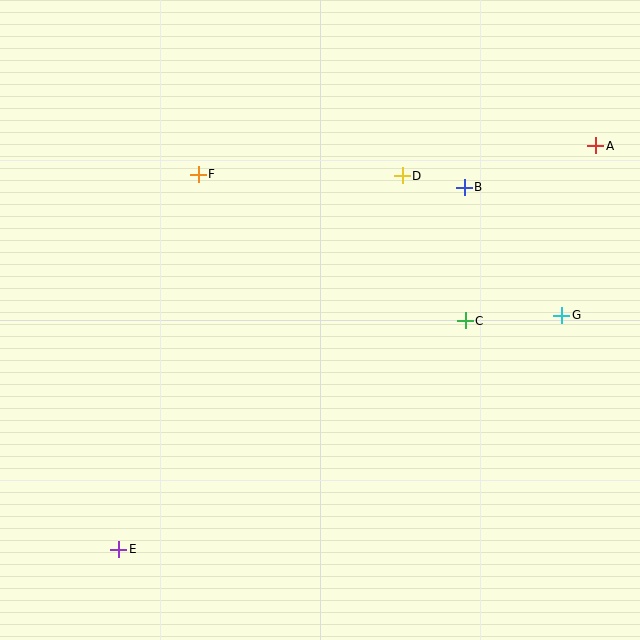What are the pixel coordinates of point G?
Point G is at (562, 315).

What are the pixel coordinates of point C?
Point C is at (465, 321).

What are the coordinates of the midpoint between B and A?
The midpoint between B and A is at (530, 167).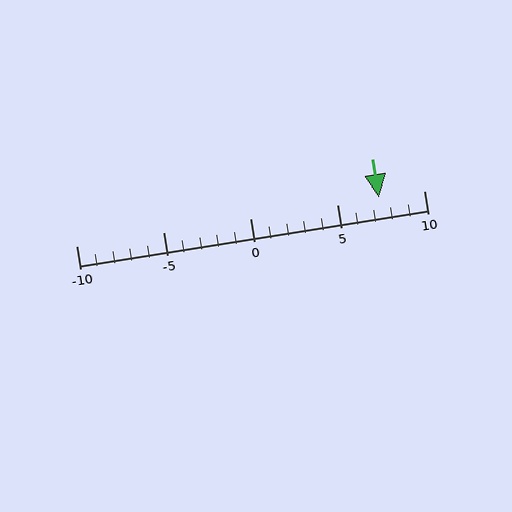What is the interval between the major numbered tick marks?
The major tick marks are spaced 5 units apart.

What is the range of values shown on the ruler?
The ruler shows values from -10 to 10.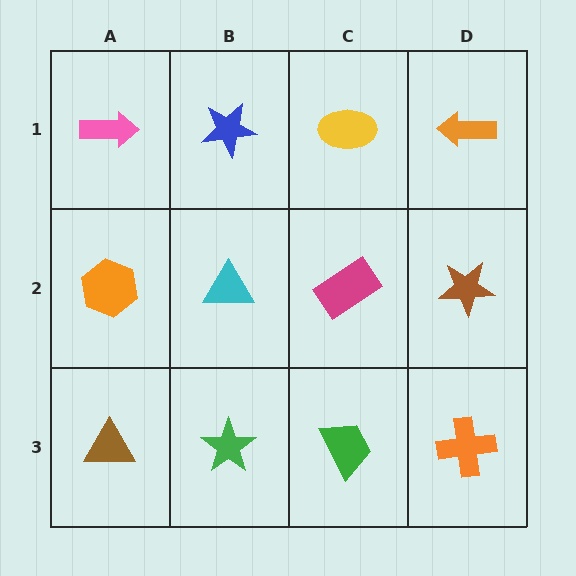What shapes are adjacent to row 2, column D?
An orange arrow (row 1, column D), an orange cross (row 3, column D), a magenta rectangle (row 2, column C).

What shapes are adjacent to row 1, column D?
A brown star (row 2, column D), a yellow ellipse (row 1, column C).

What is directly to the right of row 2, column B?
A magenta rectangle.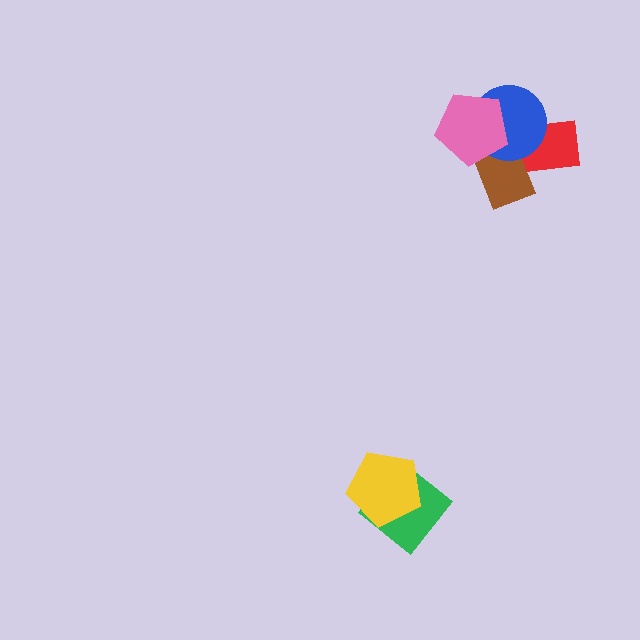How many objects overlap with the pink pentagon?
2 objects overlap with the pink pentagon.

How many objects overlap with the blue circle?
3 objects overlap with the blue circle.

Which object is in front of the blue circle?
The pink pentagon is in front of the blue circle.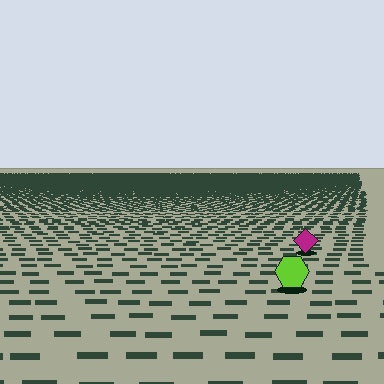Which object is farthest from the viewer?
The magenta diamond is farthest from the viewer. It appears smaller and the ground texture around it is denser.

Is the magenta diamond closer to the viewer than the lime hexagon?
No. The lime hexagon is closer — you can tell from the texture gradient: the ground texture is coarser near it.